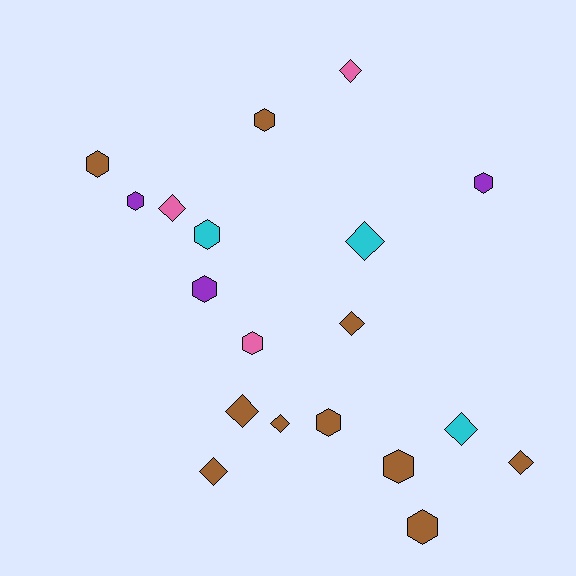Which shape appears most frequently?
Hexagon, with 10 objects.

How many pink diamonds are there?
There are 2 pink diamonds.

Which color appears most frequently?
Brown, with 10 objects.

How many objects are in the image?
There are 19 objects.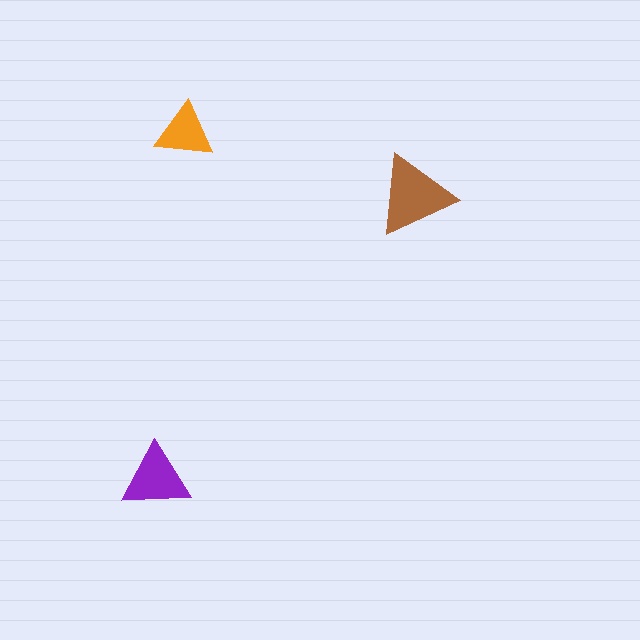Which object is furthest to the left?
The purple triangle is leftmost.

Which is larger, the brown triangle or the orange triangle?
The brown one.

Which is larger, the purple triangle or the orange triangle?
The purple one.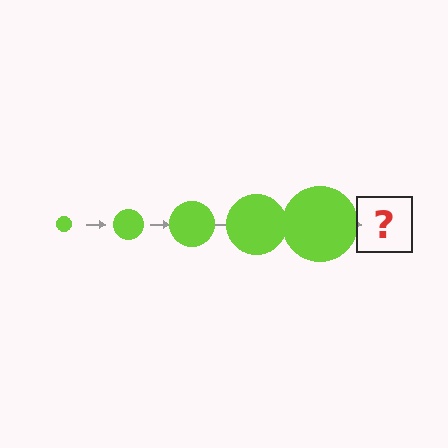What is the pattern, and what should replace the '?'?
The pattern is that the circle gets progressively larger each step. The '?' should be a lime circle, larger than the previous one.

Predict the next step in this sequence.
The next step is a lime circle, larger than the previous one.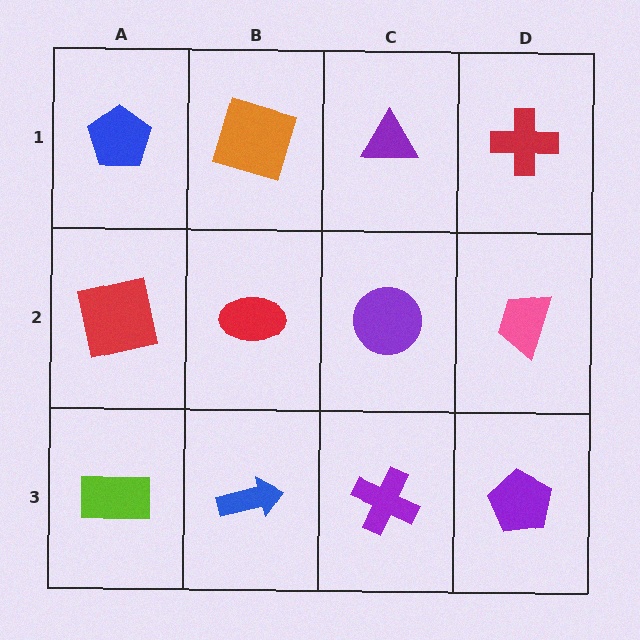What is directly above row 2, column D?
A red cross.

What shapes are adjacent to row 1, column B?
A red ellipse (row 2, column B), a blue pentagon (row 1, column A), a purple triangle (row 1, column C).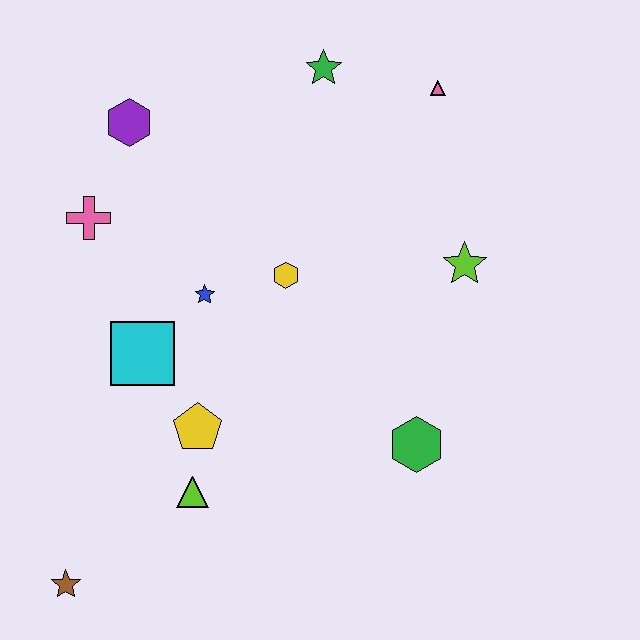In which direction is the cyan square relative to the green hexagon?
The cyan square is to the left of the green hexagon.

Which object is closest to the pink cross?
The purple hexagon is closest to the pink cross.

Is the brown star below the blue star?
Yes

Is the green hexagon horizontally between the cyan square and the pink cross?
No